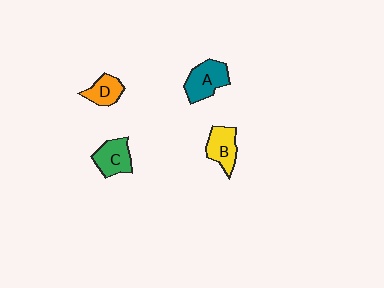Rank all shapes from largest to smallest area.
From largest to smallest: A (teal), C (green), B (yellow), D (orange).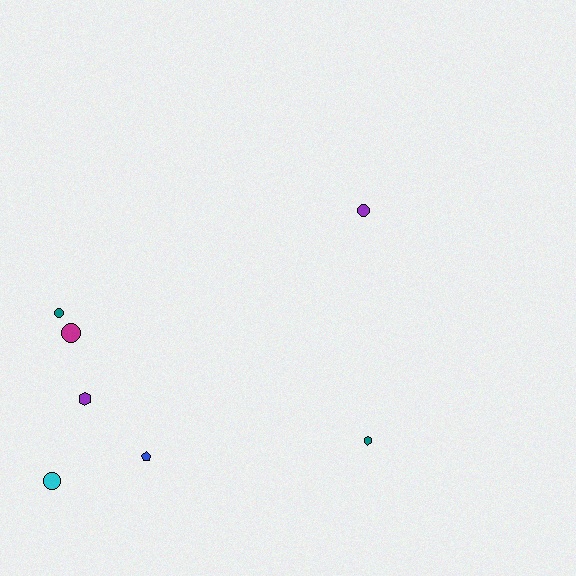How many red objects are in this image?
There are no red objects.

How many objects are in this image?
There are 7 objects.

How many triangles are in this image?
There are no triangles.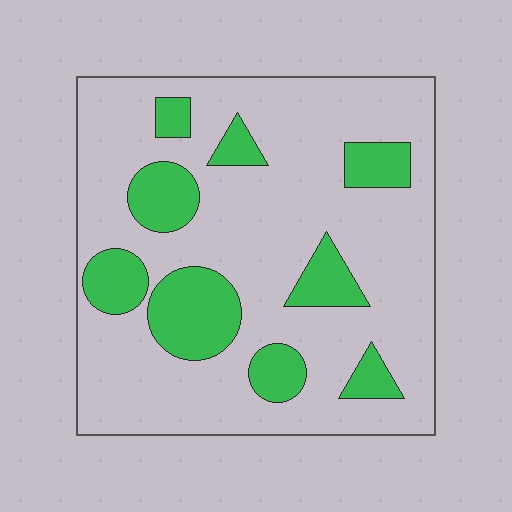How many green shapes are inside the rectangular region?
9.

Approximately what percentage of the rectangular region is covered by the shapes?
Approximately 20%.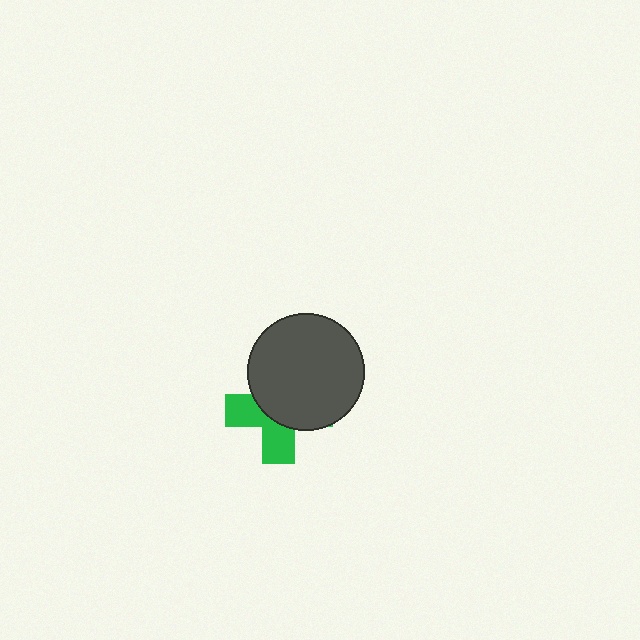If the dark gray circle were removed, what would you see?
You would see the complete green cross.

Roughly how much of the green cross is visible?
A small part of it is visible (roughly 41%).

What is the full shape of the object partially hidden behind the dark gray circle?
The partially hidden object is a green cross.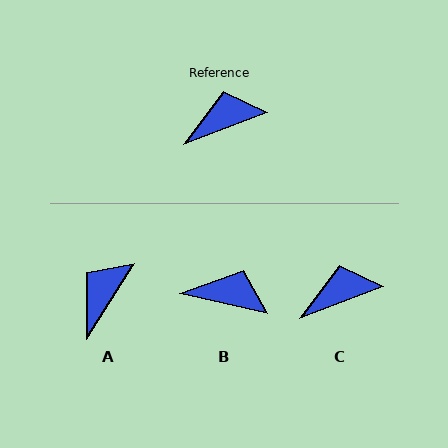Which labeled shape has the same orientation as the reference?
C.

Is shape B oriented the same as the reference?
No, it is off by about 34 degrees.